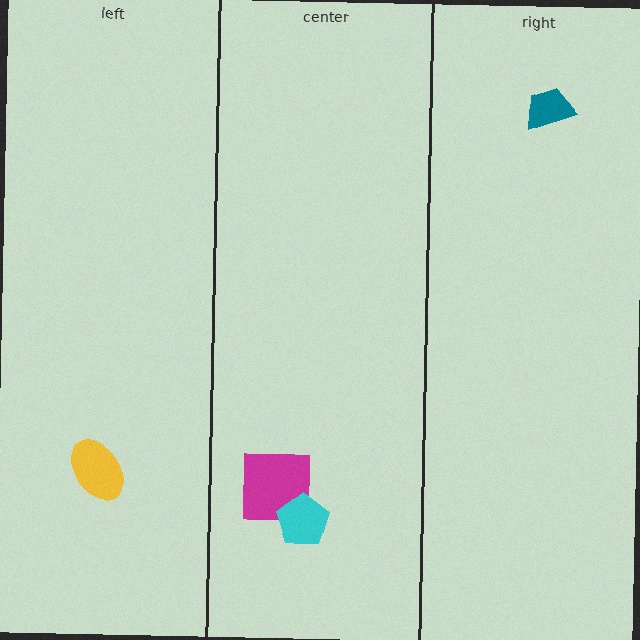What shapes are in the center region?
The magenta square, the cyan pentagon.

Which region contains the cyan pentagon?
The center region.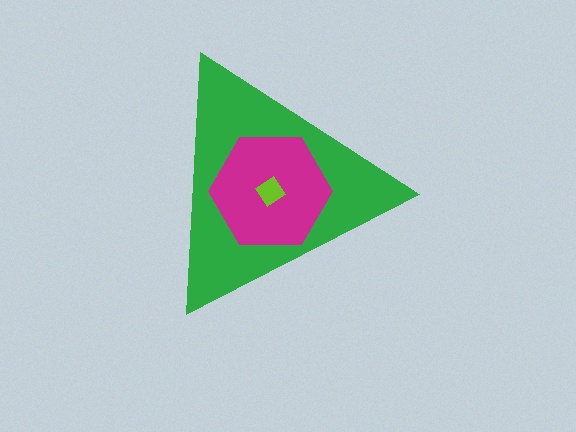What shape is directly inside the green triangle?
The magenta hexagon.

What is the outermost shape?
The green triangle.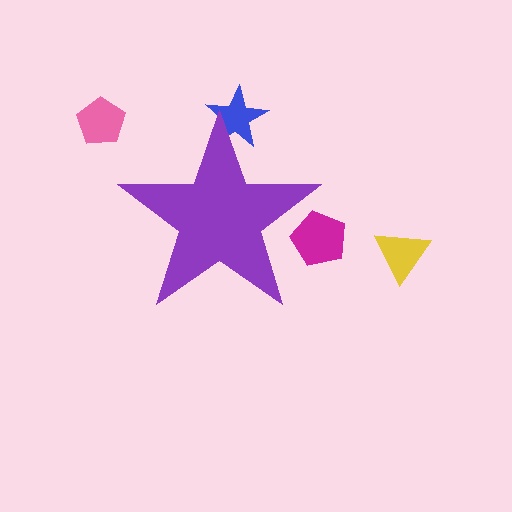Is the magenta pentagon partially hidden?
Yes, the magenta pentagon is partially hidden behind the purple star.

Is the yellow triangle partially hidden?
No, the yellow triangle is fully visible.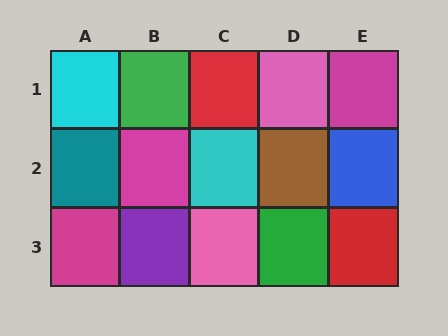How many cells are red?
2 cells are red.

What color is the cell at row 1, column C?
Red.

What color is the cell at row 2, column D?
Brown.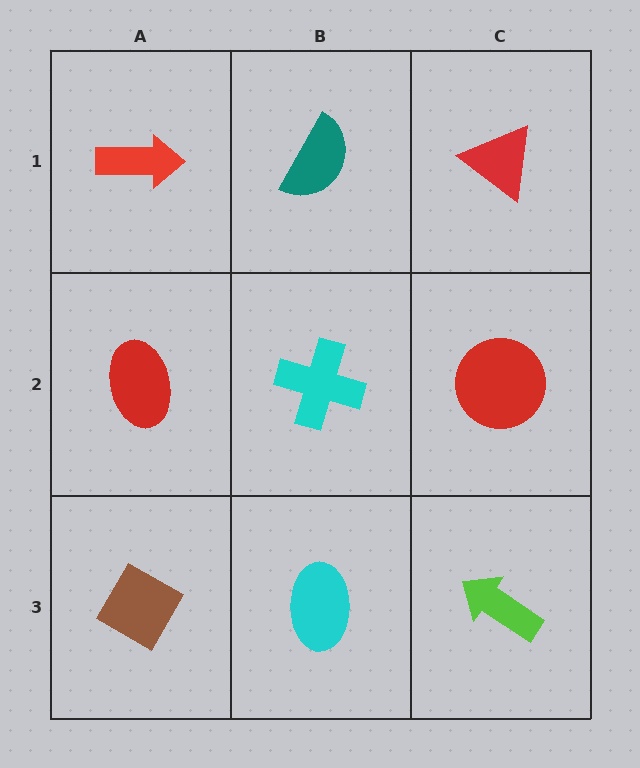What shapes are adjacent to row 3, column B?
A cyan cross (row 2, column B), a brown diamond (row 3, column A), a lime arrow (row 3, column C).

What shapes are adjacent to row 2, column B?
A teal semicircle (row 1, column B), a cyan ellipse (row 3, column B), a red ellipse (row 2, column A), a red circle (row 2, column C).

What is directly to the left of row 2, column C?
A cyan cross.